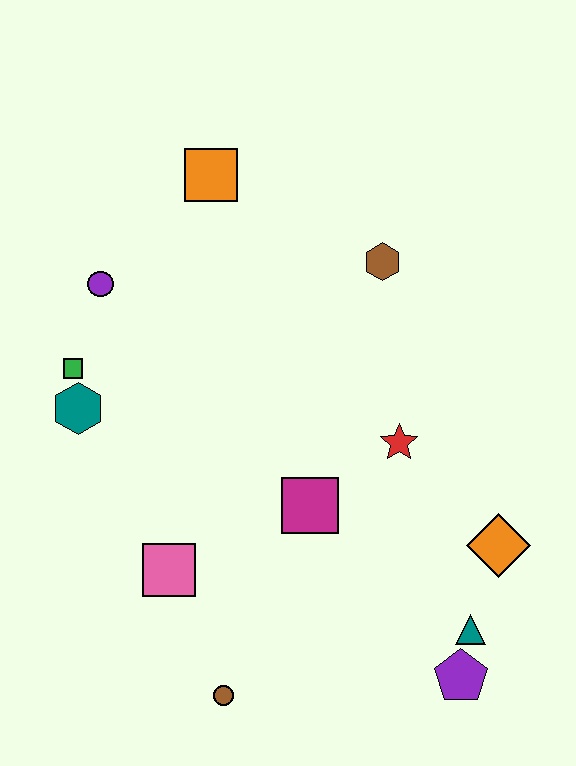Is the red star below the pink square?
No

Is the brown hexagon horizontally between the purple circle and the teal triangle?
Yes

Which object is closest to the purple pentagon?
The teal triangle is closest to the purple pentagon.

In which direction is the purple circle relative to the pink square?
The purple circle is above the pink square.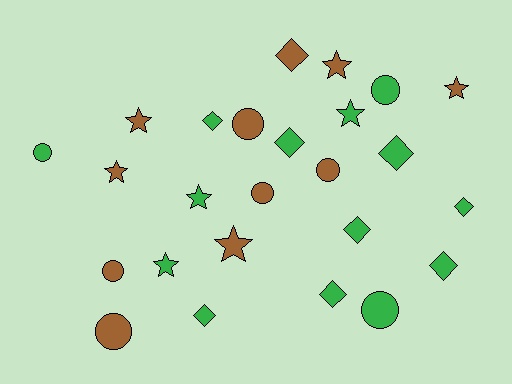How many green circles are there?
There are 3 green circles.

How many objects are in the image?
There are 25 objects.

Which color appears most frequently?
Green, with 14 objects.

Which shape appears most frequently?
Diamond, with 9 objects.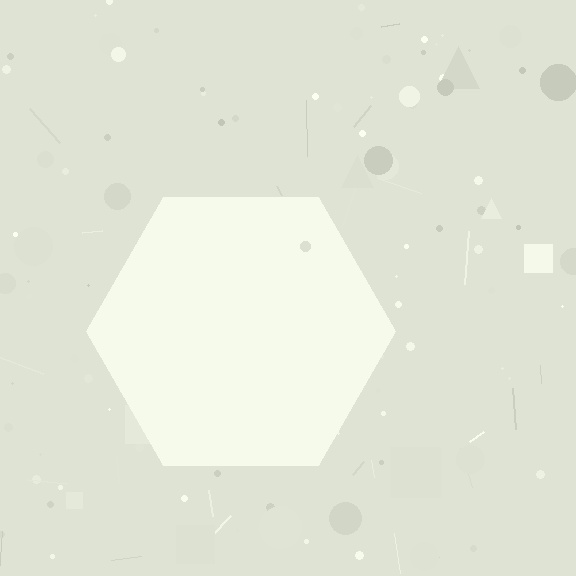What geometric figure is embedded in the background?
A hexagon is embedded in the background.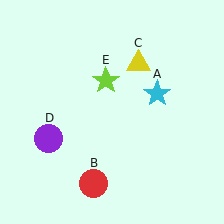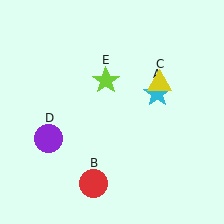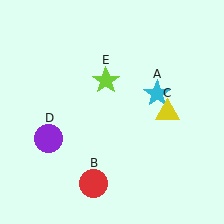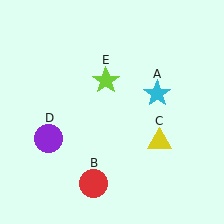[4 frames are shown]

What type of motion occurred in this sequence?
The yellow triangle (object C) rotated clockwise around the center of the scene.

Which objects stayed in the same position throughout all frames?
Cyan star (object A) and red circle (object B) and purple circle (object D) and lime star (object E) remained stationary.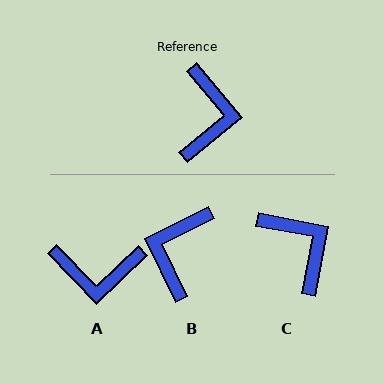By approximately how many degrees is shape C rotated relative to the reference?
Approximately 40 degrees counter-clockwise.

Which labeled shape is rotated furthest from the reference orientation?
B, about 167 degrees away.